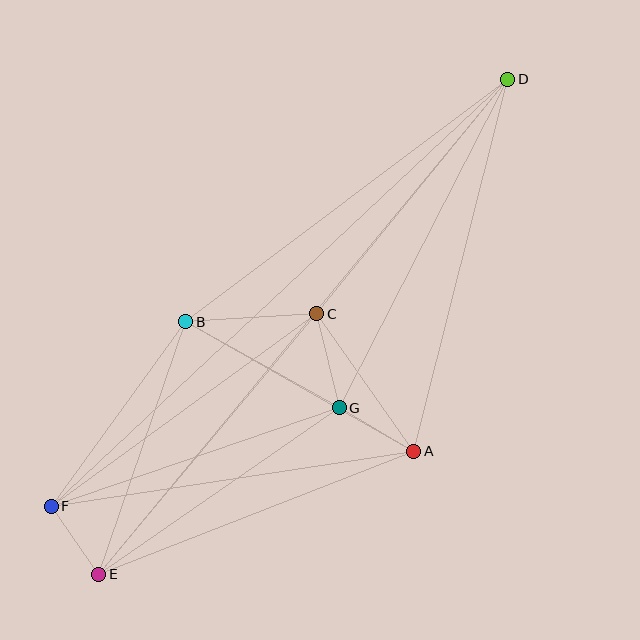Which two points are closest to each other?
Points E and F are closest to each other.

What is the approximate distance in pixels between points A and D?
The distance between A and D is approximately 384 pixels.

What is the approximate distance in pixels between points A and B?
The distance between A and B is approximately 262 pixels.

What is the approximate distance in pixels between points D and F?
The distance between D and F is approximately 625 pixels.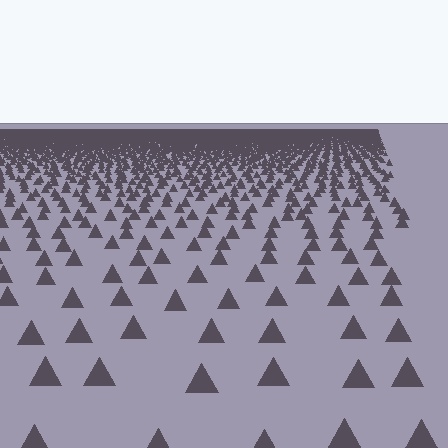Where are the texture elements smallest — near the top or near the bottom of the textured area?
Near the top.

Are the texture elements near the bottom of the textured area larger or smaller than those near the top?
Larger. Near the bottom, elements are closer to the viewer and appear at a bigger on-screen size.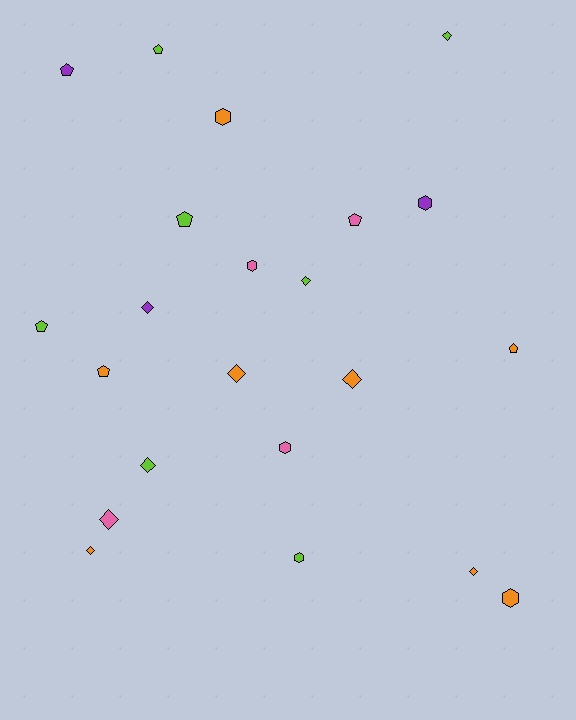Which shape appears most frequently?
Diamond, with 9 objects.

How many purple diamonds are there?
There is 1 purple diamond.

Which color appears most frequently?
Orange, with 8 objects.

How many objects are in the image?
There are 22 objects.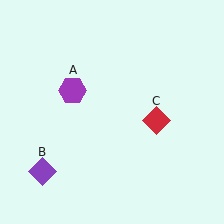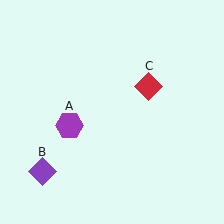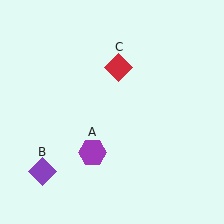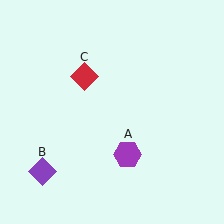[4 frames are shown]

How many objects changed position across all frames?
2 objects changed position: purple hexagon (object A), red diamond (object C).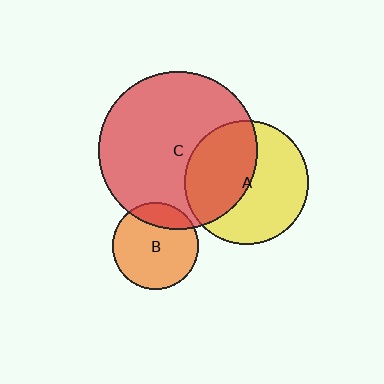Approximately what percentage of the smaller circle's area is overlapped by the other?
Approximately 20%.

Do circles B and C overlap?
Yes.